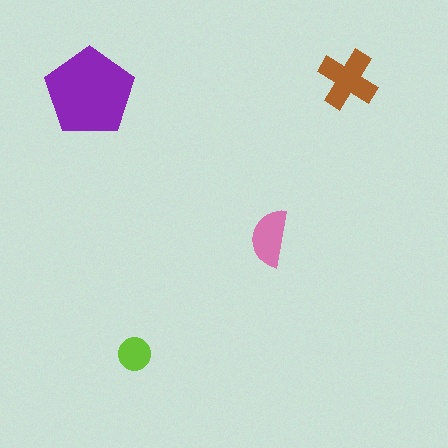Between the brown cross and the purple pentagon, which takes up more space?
The purple pentagon.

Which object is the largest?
The purple pentagon.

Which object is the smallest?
The lime circle.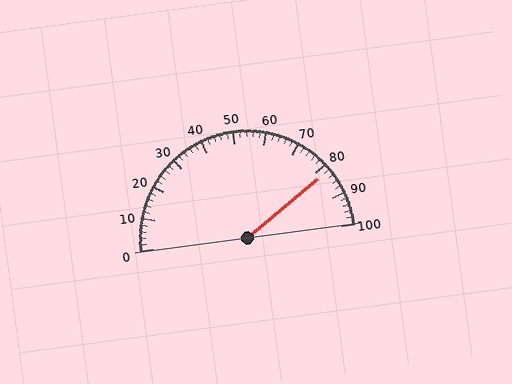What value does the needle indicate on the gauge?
The needle indicates approximately 82.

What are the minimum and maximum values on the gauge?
The gauge ranges from 0 to 100.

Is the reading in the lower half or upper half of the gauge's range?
The reading is in the upper half of the range (0 to 100).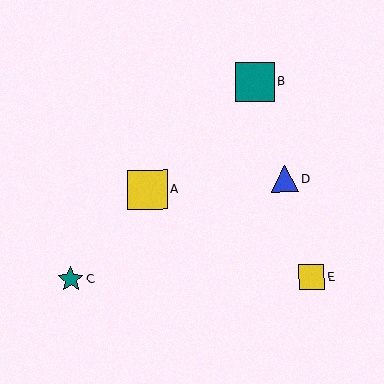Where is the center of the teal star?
The center of the teal star is at (71, 279).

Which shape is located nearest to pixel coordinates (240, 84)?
The teal square (labeled B) at (255, 81) is nearest to that location.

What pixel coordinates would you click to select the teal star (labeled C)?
Click at (71, 279) to select the teal star C.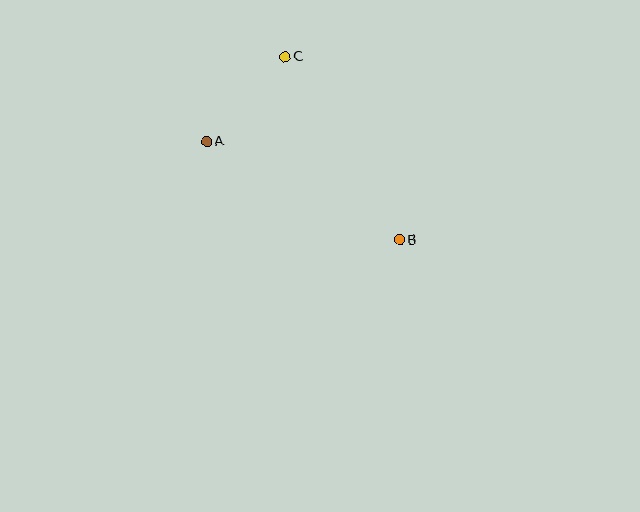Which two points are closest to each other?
Points A and C are closest to each other.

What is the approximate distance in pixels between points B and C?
The distance between B and C is approximately 216 pixels.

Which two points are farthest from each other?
Points A and B are farthest from each other.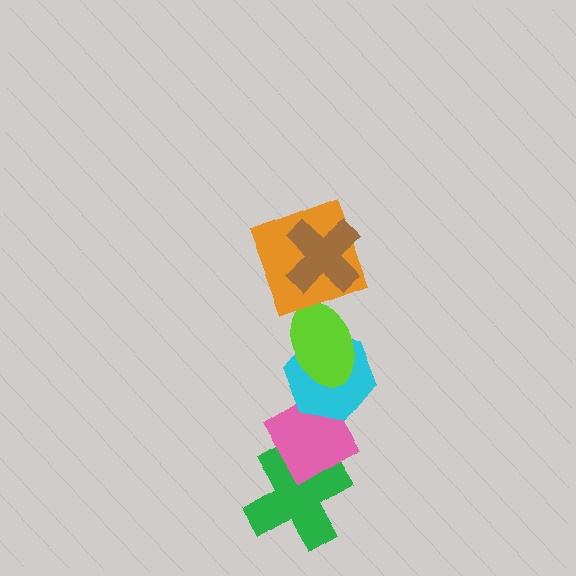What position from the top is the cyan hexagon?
The cyan hexagon is 4th from the top.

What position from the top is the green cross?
The green cross is 6th from the top.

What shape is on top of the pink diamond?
The cyan hexagon is on top of the pink diamond.